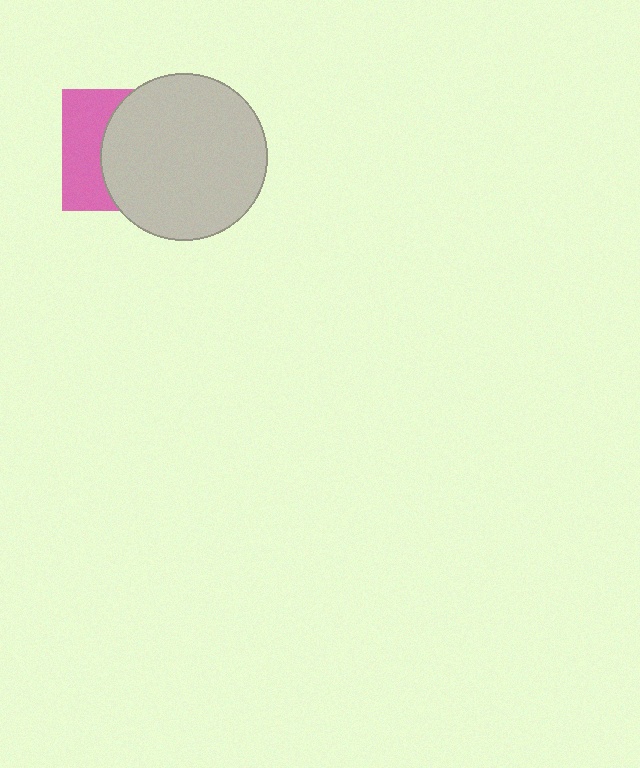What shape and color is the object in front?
The object in front is a light gray circle.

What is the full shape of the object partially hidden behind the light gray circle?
The partially hidden object is a pink square.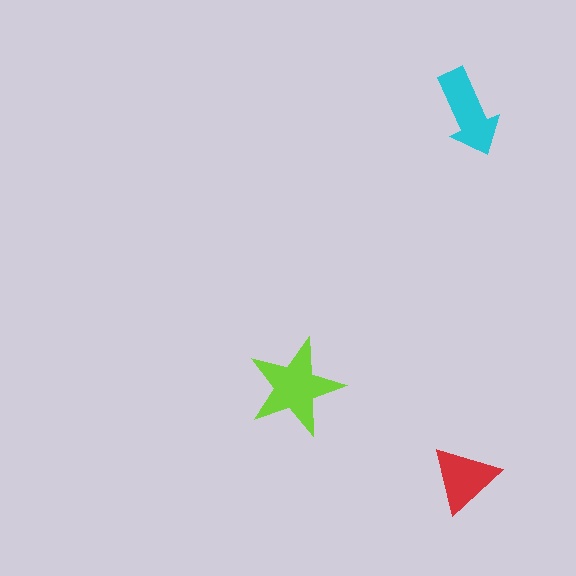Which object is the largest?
The lime star.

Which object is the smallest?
The red triangle.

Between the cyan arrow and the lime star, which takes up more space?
The lime star.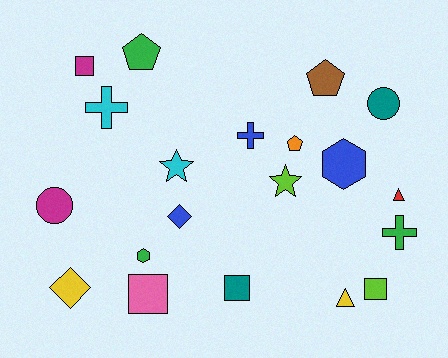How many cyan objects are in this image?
There are 2 cyan objects.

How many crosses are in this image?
There are 3 crosses.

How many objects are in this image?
There are 20 objects.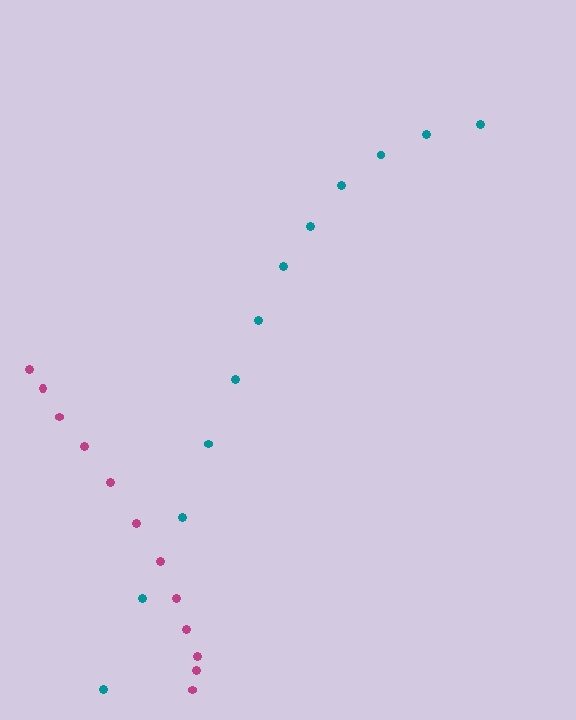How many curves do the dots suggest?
There are 2 distinct paths.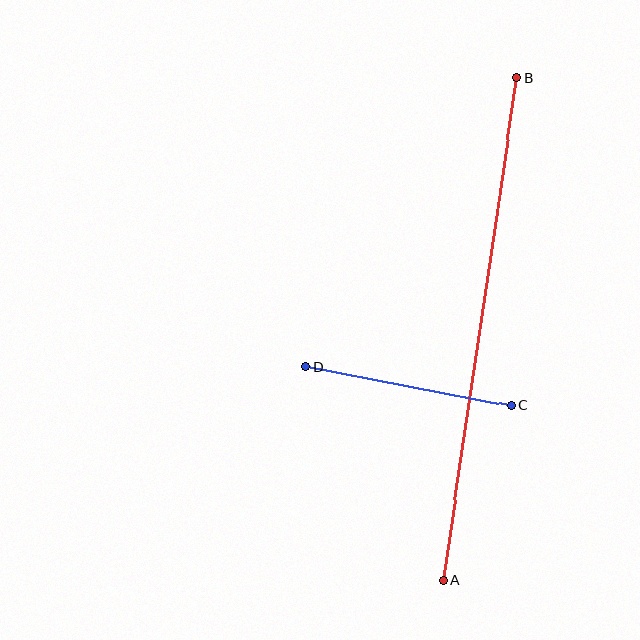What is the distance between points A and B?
The distance is approximately 507 pixels.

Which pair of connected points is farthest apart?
Points A and B are farthest apart.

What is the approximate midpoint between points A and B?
The midpoint is at approximately (480, 329) pixels.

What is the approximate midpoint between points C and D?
The midpoint is at approximately (409, 386) pixels.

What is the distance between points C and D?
The distance is approximately 209 pixels.